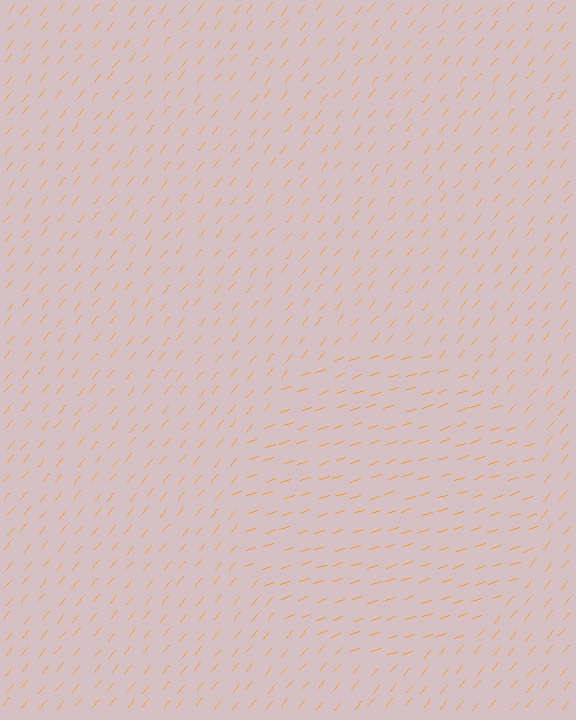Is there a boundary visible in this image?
Yes, there is a texture boundary formed by a change in line orientation.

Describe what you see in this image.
The image is filled with small orange line segments. A circle region in the image has lines oriented differently from the surrounding lines, creating a visible texture boundary.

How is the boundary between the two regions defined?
The boundary is defined purely by a change in line orientation (approximately 31 degrees difference). All lines are the same color and thickness.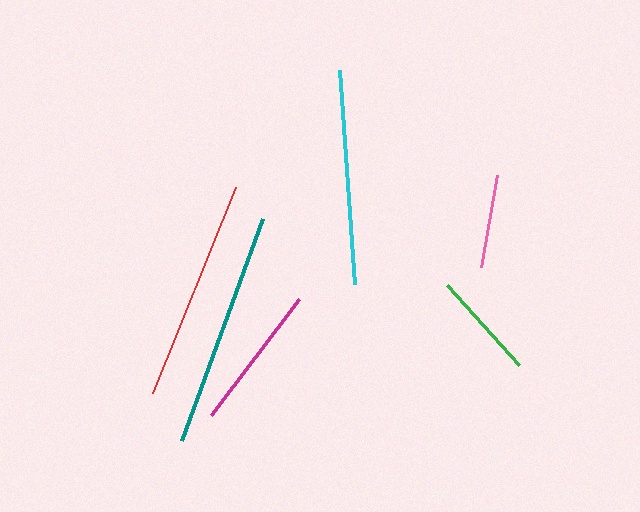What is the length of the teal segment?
The teal segment is approximately 236 pixels long.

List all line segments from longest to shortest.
From longest to shortest: teal, red, cyan, magenta, green, pink.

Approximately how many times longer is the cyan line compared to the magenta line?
The cyan line is approximately 1.5 times the length of the magenta line.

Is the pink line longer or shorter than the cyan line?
The cyan line is longer than the pink line.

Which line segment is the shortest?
The pink line is the shortest at approximately 93 pixels.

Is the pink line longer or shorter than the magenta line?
The magenta line is longer than the pink line.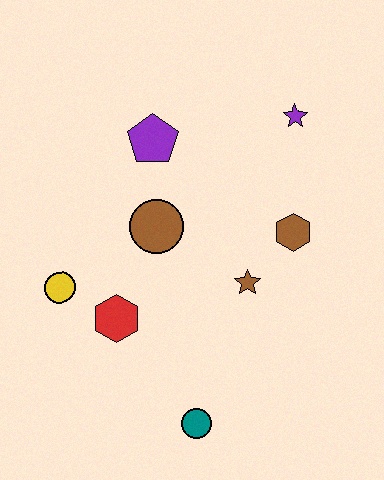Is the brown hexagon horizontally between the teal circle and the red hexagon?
No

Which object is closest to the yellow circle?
The red hexagon is closest to the yellow circle.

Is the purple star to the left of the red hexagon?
No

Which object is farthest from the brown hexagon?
The yellow circle is farthest from the brown hexagon.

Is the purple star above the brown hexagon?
Yes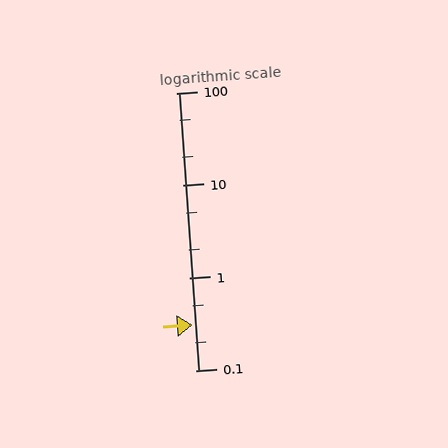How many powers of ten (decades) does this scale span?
The scale spans 3 decades, from 0.1 to 100.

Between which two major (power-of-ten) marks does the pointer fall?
The pointer is between 0.1 and 1.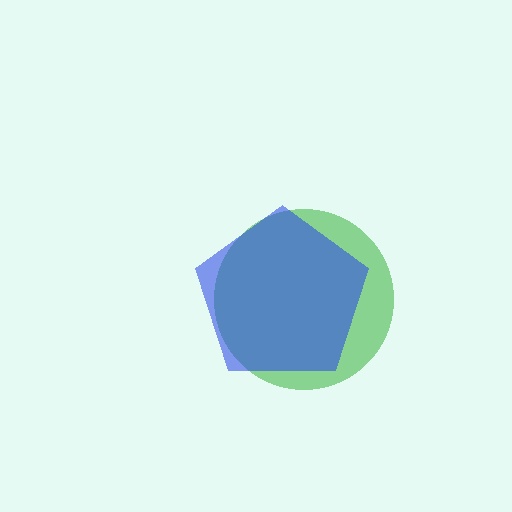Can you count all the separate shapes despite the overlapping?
Yes, there are 2 separate shapes.